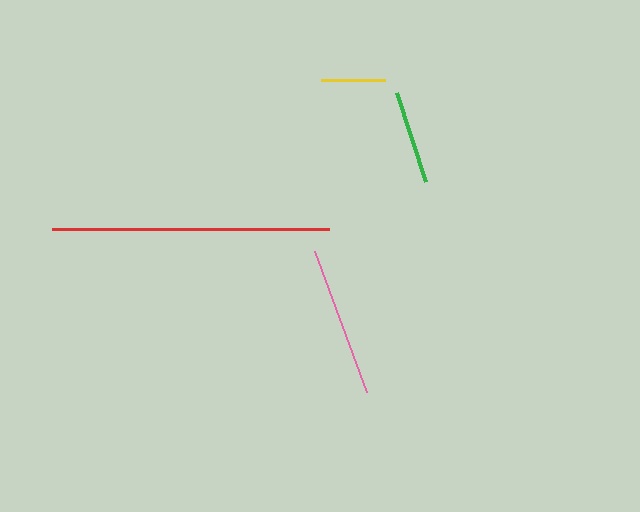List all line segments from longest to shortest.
From longest to shortest: red, pink, green, yellow.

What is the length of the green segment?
The green segment is approximately 93 pixels long.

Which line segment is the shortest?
The yellow line is the shortest at approximately 65 pixels.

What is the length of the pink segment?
The pink segment is approximately 150 pixels long.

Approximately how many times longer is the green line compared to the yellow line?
The green line is approximately 1.4 times the length of the yellow line.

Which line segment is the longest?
The red line is the longest at approximately 277 pixels.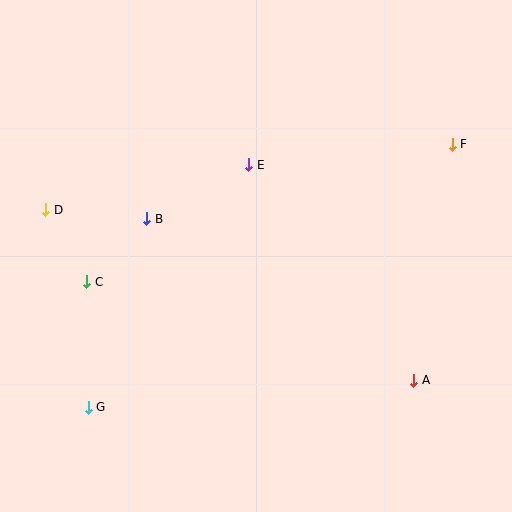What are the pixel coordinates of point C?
Point C is at (87, 282).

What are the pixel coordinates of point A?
Point A is at (414, 380).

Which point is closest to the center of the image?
Point E at (249, 165) is closest to the center.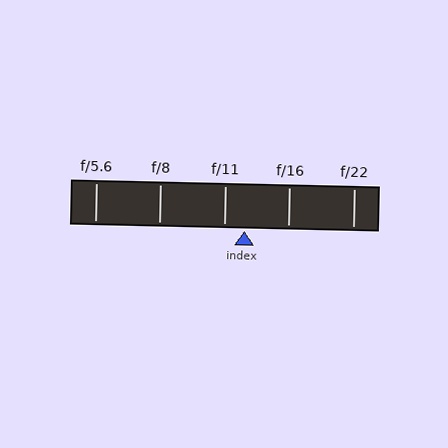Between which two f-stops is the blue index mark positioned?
The index mark is between f/11 and f/16.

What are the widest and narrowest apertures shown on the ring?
The widest aperture shown is f/5.6 and the narrowest is f/22.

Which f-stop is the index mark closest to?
The index mark is closest to f/11.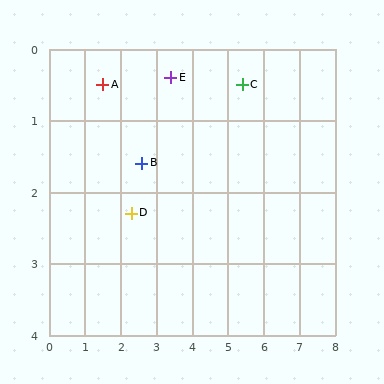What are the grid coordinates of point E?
Point E is at approximately (3.4, 0.4).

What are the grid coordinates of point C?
Point C is at approximately (5.4, 0.5).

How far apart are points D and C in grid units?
Points D and C are about 3.6 grid units apart.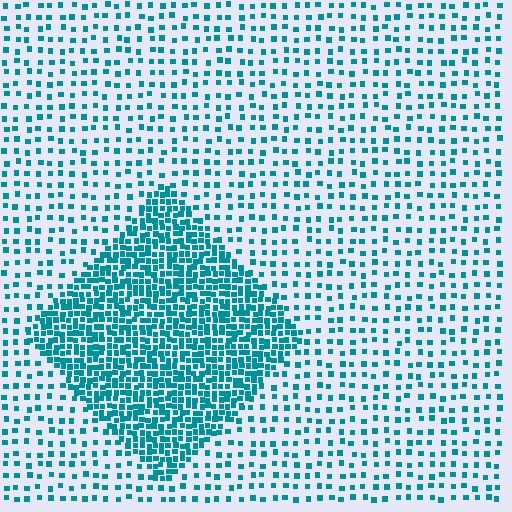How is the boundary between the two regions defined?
The boundary is defined by a change in element density (approximately 2.9x ratio). All elements are the same color, size, and shape.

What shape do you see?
I see a diamond.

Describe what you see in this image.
The image contains small teal elements arranged at two different densities. A diamond-shaped region is visible where the elements are more densely packed than the surrounding area.